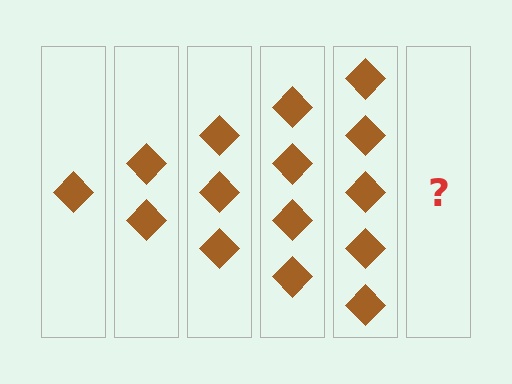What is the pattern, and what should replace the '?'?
The pattern is that each step adds one more diamond. The '?' should be 6 diamonds.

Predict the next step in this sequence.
The next step is 6 diamonds.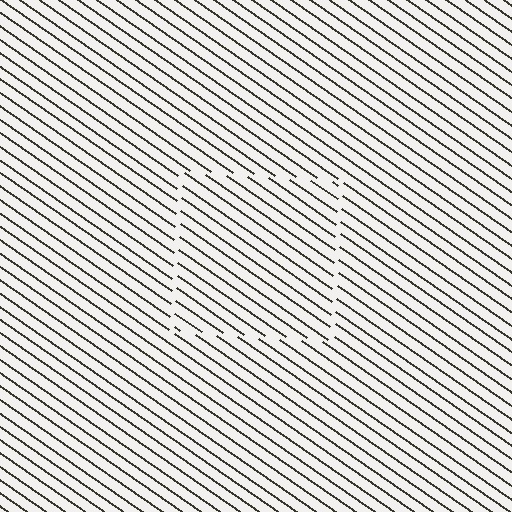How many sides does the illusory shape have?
4 sides — the line-ends trace a square.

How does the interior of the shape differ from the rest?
The interior of the shape contains the same grating, shifted by half a period — the contour is defined by the phase discontinuity where line-ends from the inner and outer gratings abut.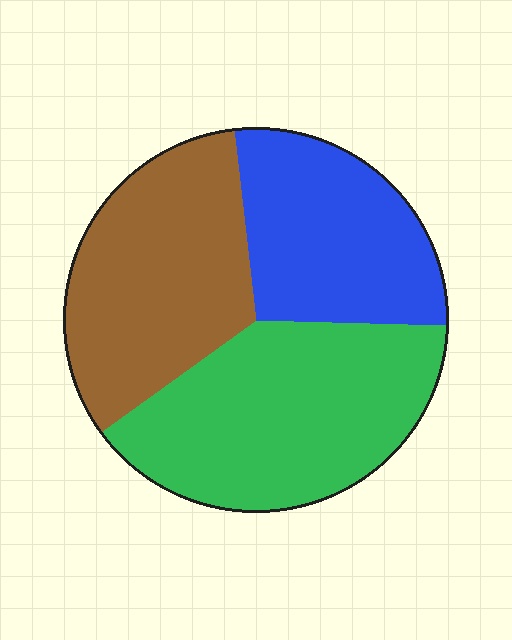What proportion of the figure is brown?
Brown covers 33% of the figure.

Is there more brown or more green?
Green.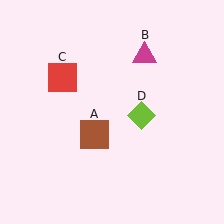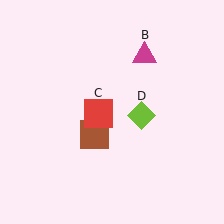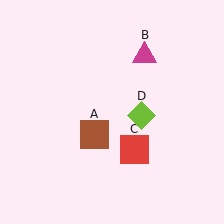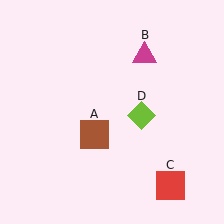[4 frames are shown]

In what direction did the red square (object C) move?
The red square (object C) moved down and to the right.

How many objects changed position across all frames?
1 object changed position: red square (object C).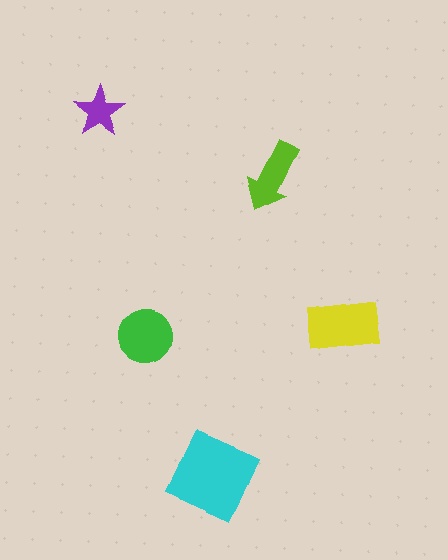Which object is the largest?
The cyan square.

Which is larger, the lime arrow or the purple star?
The lime arrow.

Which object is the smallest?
The purple star.